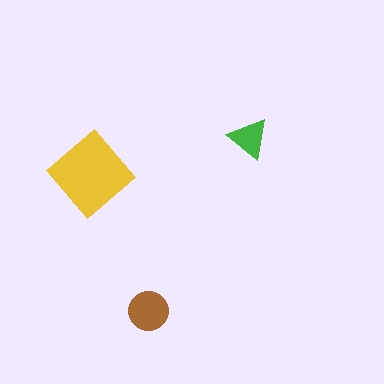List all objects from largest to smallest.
The yellow diamond, the brown circle, the green triangle.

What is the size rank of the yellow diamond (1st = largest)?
1st.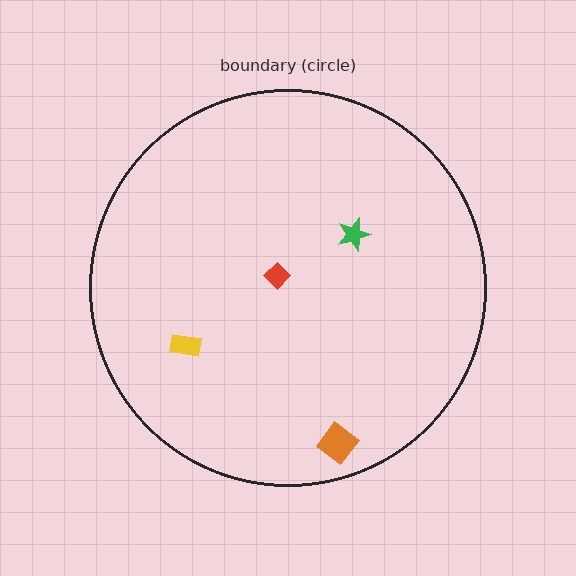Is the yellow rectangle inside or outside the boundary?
Inside.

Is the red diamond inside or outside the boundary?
Inside.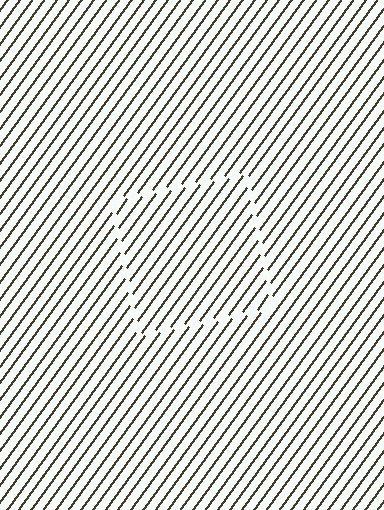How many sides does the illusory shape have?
4 sides — the line-ends trace a square.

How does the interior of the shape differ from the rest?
The interior of the shape contains the same grating, shifted by half a period — the contour is defined by the phase discontinuity where line-ends from the inner and outer gratings abut.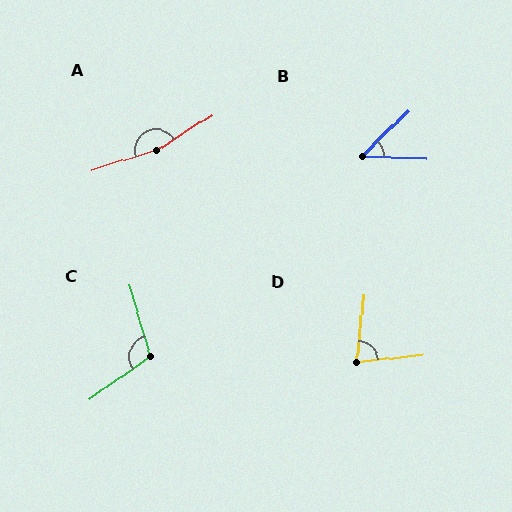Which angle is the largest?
A, at approximately 165 degrees.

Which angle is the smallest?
B, at approximately 47 degrees.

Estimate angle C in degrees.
Approximately 109 degrees.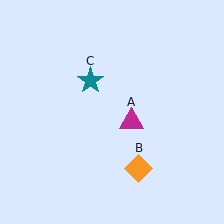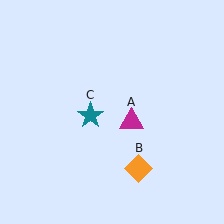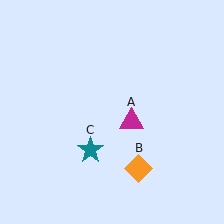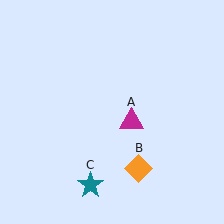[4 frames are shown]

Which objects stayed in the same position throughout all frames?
Magenta triangle (object A) and orange diamond (object B) remained stationary.